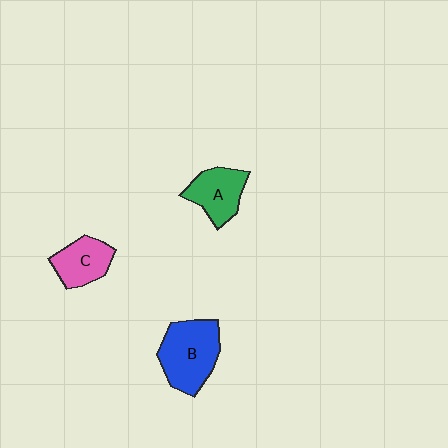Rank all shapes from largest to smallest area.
From largest to smallest: B (blue), A (green), C (pink).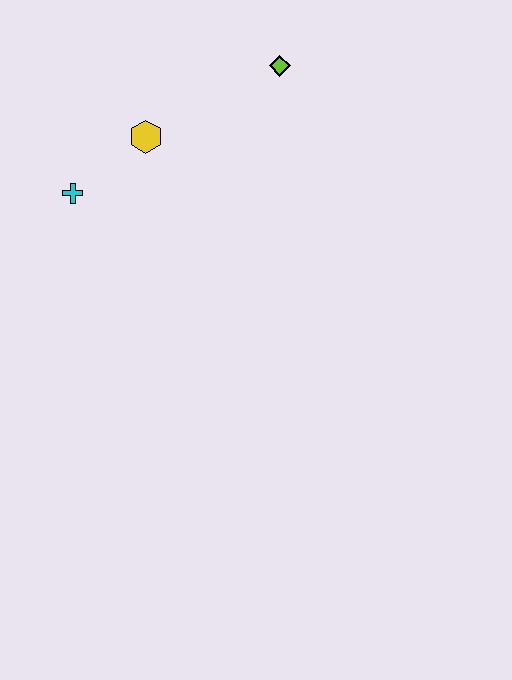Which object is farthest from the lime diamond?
The cyan cross is farthest from the lime diamond.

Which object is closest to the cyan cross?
The yellow hexagon is closest to the cyan cross.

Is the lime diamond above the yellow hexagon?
Yes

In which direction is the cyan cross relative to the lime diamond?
The cyan cross is to the left of the lime diamond.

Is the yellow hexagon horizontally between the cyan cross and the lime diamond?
Yes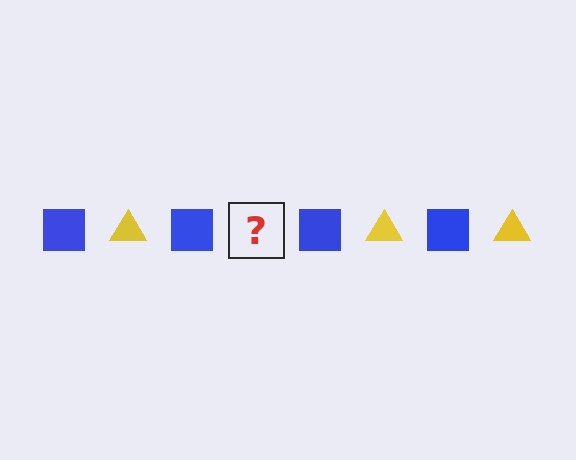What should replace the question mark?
The question mark should be replaced with a yellow triangle.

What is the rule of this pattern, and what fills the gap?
The rule is that the pattern alternates between blue square and yellow triangle. The gap should be filled with a yellow triangle.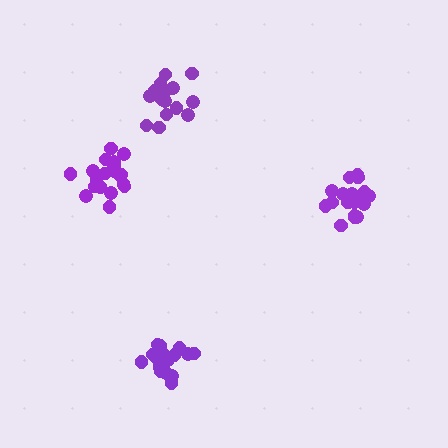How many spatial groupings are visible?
There are 4 spatial groupings.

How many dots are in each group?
Group 1: 16 dots, Group 2: 19 dots, Group 3: 16 dots, Group 4: 20 dots (71 total).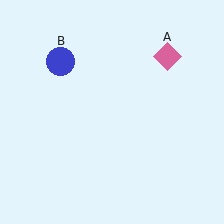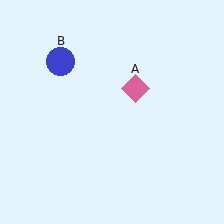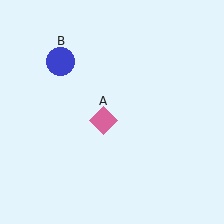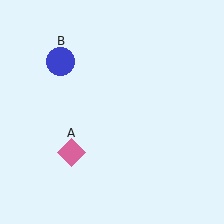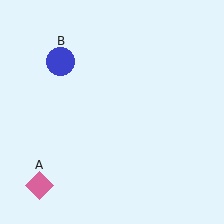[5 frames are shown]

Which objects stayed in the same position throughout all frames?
Blue circle (object B) remained stationary.